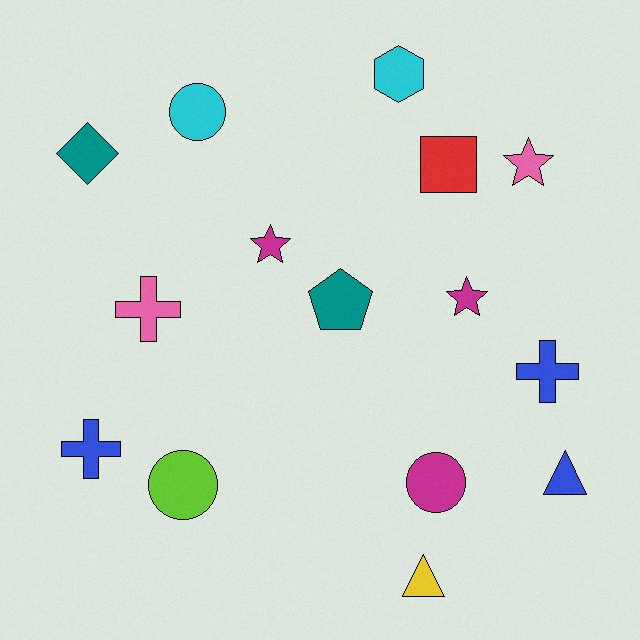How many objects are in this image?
There are 15 objects.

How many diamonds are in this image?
There is 1 diamond.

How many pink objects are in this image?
There are 2 pink objects.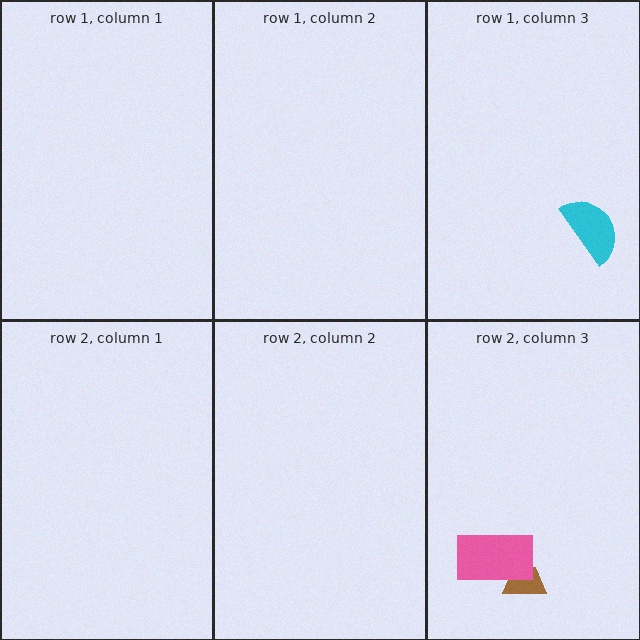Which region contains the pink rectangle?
The row 2, column 3 region.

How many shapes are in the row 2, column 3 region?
2.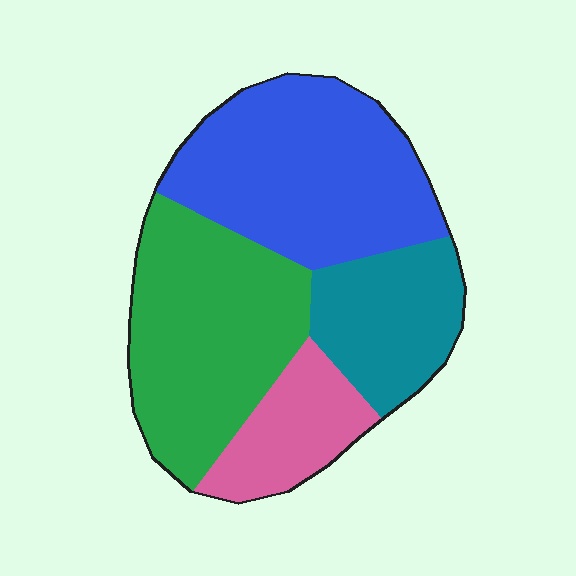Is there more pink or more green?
Green.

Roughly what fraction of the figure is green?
Green covers 33% of the figure.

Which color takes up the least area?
Pink, at roughly 15%.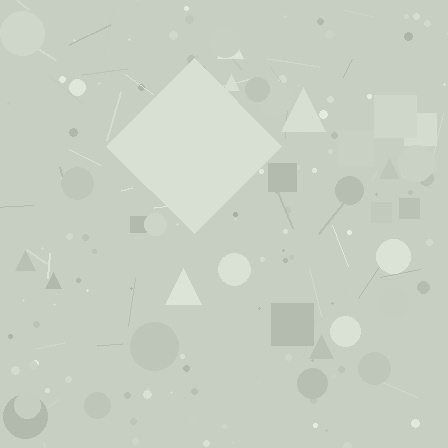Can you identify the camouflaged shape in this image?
The camouflaged shape is a diamond.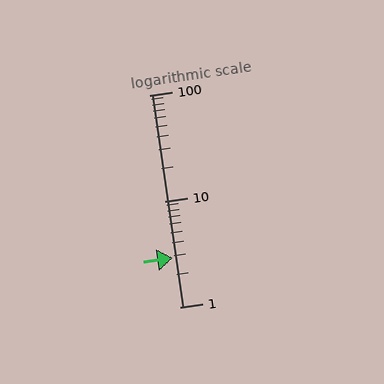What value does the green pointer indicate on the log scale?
The pointer indicates approximately 2.9.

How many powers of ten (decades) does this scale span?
The scale spans 2 decades, from 1 to 100.